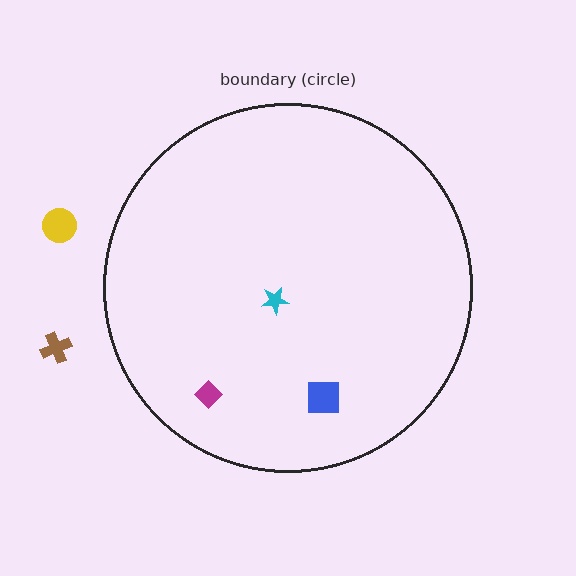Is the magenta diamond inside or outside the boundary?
Inside.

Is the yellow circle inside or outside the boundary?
Outside.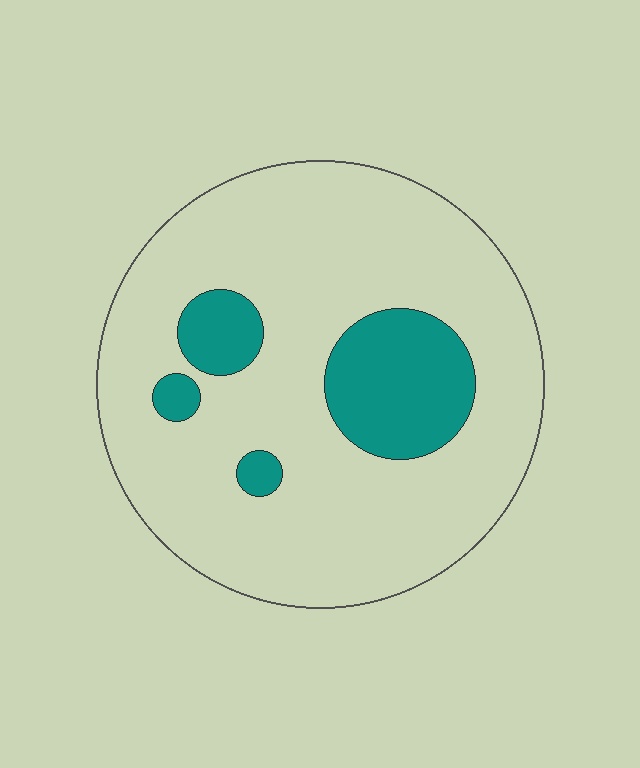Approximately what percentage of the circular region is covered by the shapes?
Approximately 15%.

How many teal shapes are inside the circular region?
4.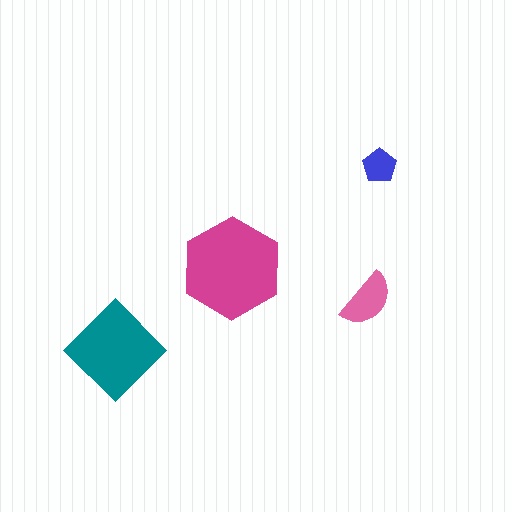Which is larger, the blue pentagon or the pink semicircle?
The pink semicircle.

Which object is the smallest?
The blue pentagon.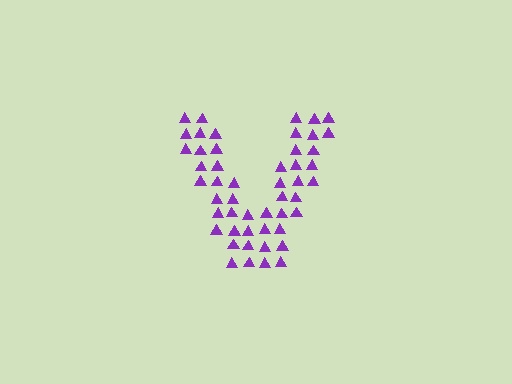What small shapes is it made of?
It is made of small triangles.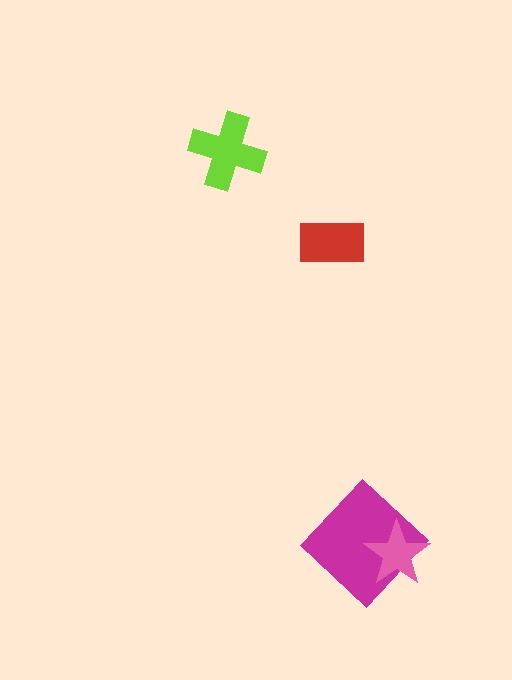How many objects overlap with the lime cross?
0 objects overlap with the lime cross.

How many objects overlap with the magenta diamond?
1 object overlaps with the magenta diamond.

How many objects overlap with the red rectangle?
0 objects overlap with the red rectangle.